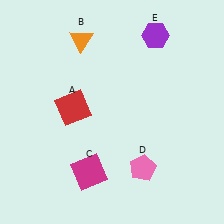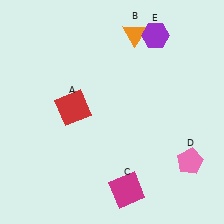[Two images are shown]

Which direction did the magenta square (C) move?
The magenta square (C) moved right.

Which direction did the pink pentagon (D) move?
The pink pentagon (D) moved right.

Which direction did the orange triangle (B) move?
The orange triangle (B) moved right.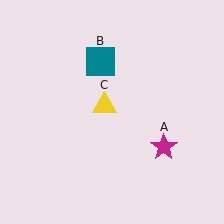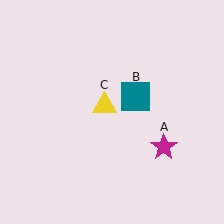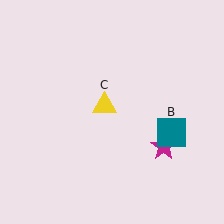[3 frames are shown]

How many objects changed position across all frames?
1 object changed position: teal square (object B).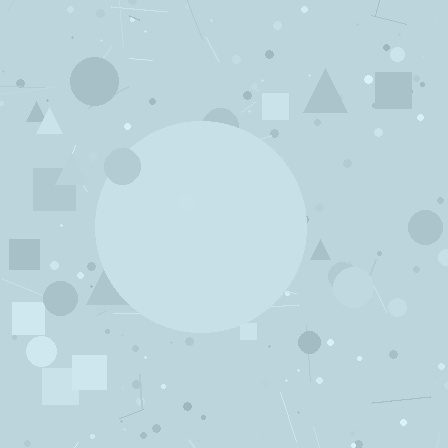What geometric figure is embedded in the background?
A circle is embedded in the background.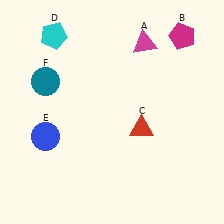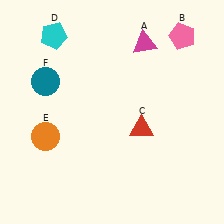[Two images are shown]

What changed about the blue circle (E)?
In Image 1, E is blue. In Image 2, it changed to orange.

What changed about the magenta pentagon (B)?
In Image 1, B is magenta. In Image 2, it changed to pink.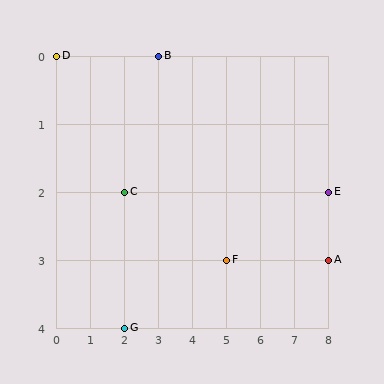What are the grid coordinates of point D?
Point D is at grid coordinates (0, 0).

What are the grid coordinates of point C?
Point C is at grid coordinates (2, 2).